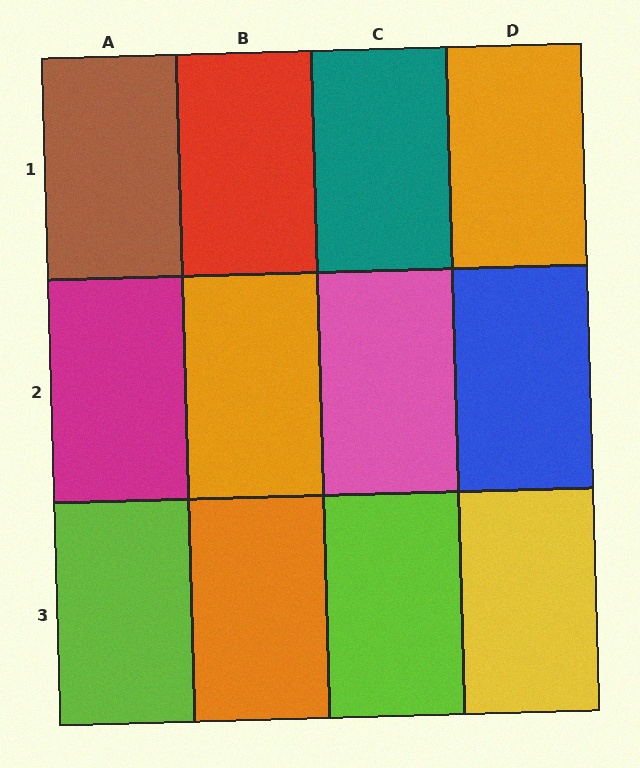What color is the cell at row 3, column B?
Orange.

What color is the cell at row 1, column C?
Teal.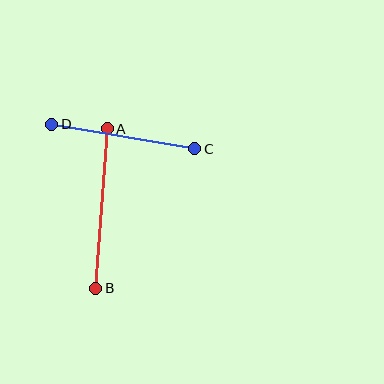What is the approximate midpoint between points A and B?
The midpoint is at approximately (102, 208) pixels.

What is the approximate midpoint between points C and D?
The midpoint is at approximately (123, 136) pixels.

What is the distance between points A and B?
The distance is approximately 160 pixels.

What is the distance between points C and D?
The distance is approximately 145 pixels.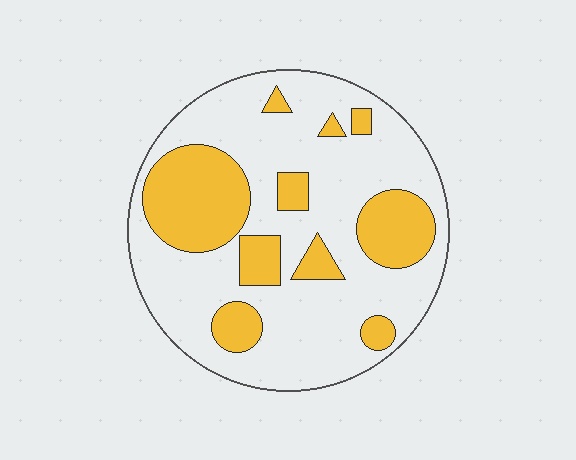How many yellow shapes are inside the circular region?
10.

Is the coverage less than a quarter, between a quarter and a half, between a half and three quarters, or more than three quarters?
Between a quarter and a half.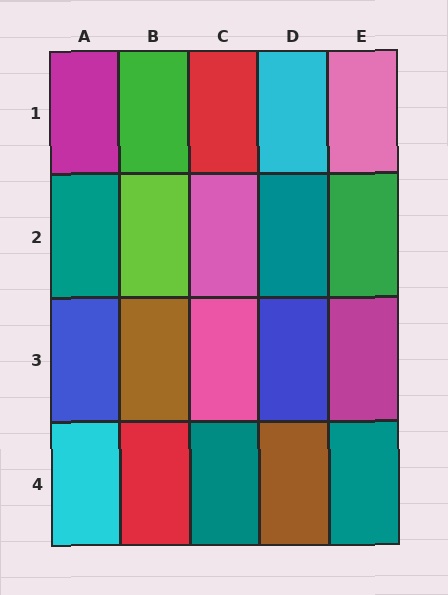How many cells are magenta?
2 cells are magenta.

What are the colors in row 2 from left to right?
Teal, lime, pink, teal, green.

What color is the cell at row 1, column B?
Green.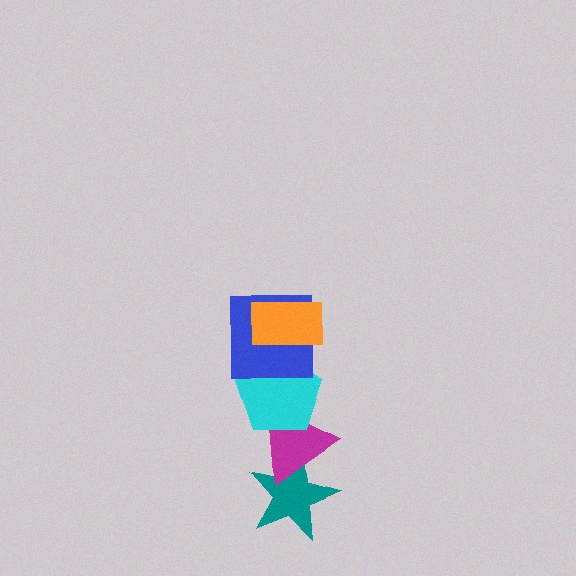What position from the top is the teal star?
The teal star is 5th from the top.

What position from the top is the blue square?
The blue square is 2nd from the top.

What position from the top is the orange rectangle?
The orange rectangle is 1st from the top.